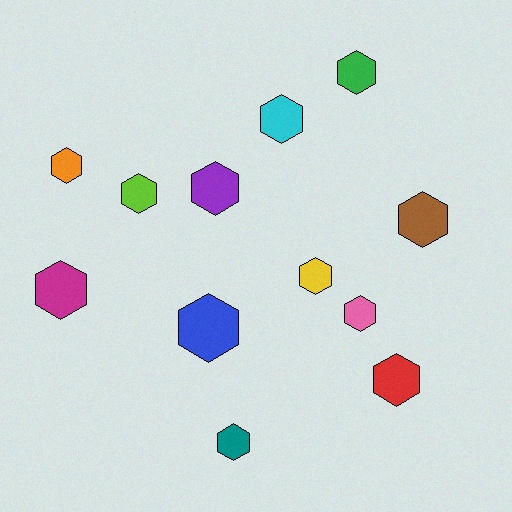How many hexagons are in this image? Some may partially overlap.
There are 12 hexagons.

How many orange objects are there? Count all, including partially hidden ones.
There is 1 orange object.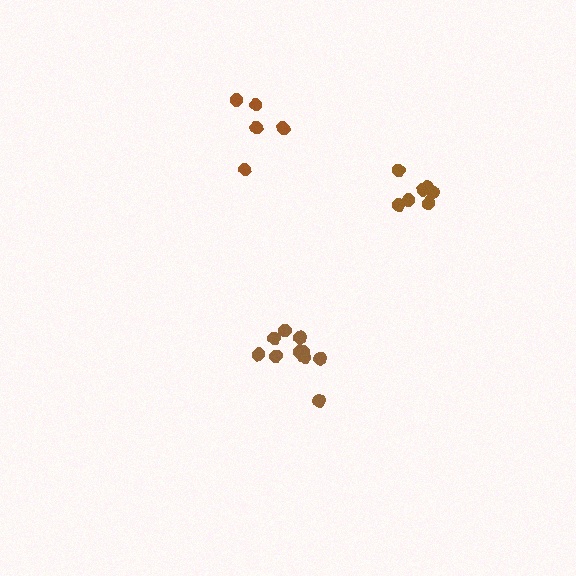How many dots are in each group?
Group 1: 11 dots, Group 2: 7 dots, Group 3: 6 dots (24 total).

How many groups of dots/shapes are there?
There are 3 groups.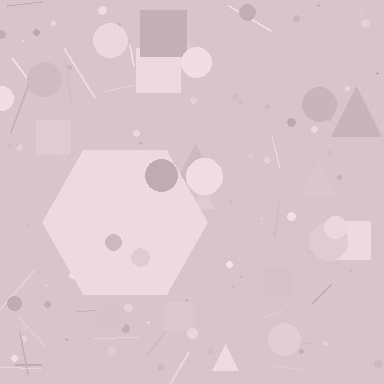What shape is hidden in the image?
A hexagon is hidden in the image.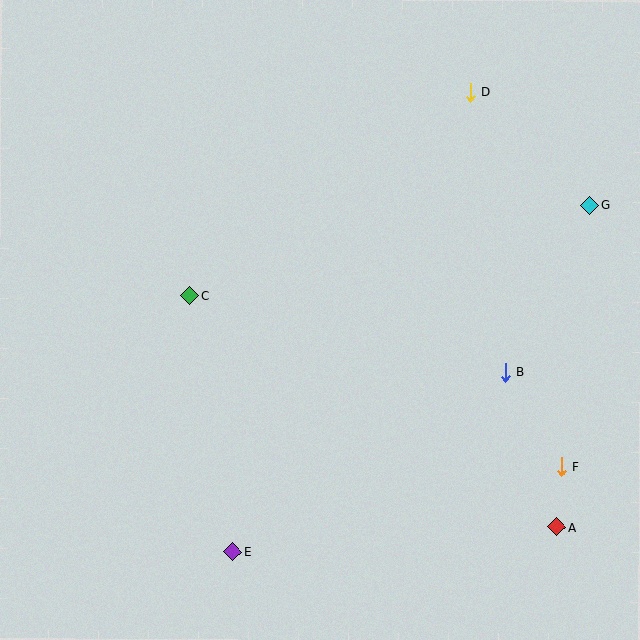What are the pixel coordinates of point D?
Point D is at (470, 92).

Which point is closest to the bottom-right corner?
Point A is closest to the bottom-right corner.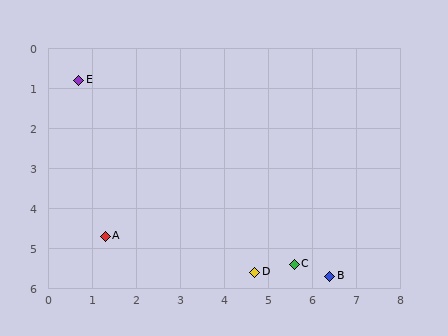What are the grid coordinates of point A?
Point A is at approximately (1.3, 4.7).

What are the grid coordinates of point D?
Point D is at approximately (4.7, 5.6).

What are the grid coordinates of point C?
Point C is at approximately (5.6, 5.4).